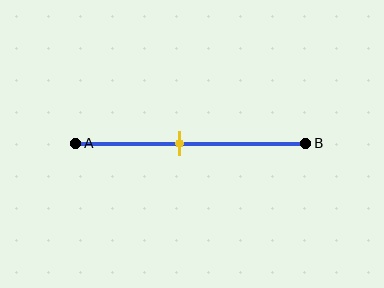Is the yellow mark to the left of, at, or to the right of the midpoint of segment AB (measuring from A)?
The yellow mark is to the left of the midpoint of segment AB.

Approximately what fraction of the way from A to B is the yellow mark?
The yellow mark is approximately 45% of the way from A to B.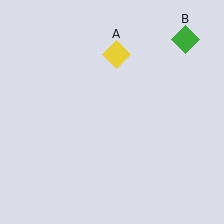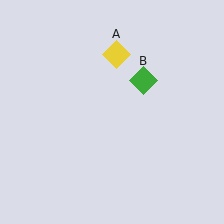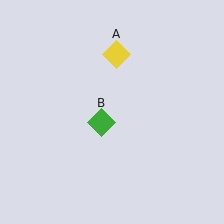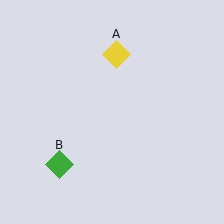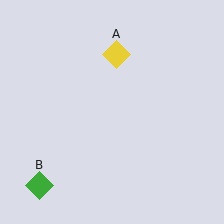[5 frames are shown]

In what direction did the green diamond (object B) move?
The green diamond (object B) moved down and to the left.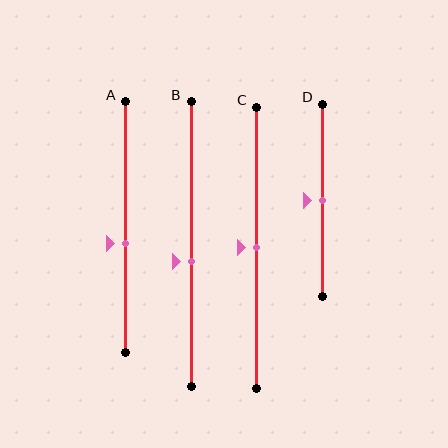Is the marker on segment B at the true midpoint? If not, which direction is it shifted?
No, the marker on segment B is shifted downward by about 6% of the segment length.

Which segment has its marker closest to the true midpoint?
Segment C has its marker closest to the true midpoint.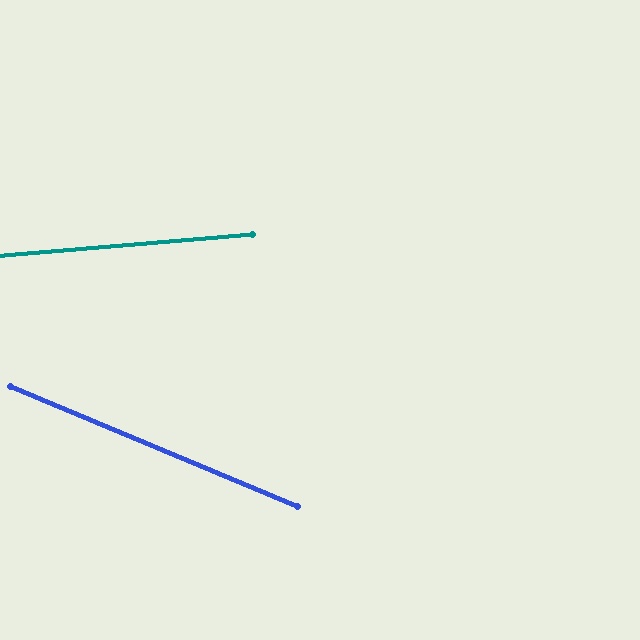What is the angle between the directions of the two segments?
Approximately 27 degrees.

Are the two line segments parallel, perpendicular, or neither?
Neither parallel nor perpendicular — they differ by about 27°.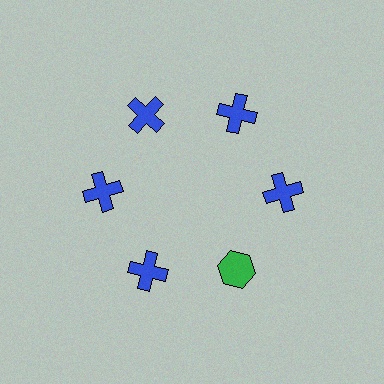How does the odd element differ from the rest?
It differs in both color (green instead of blue) and shape (hexagon instead of cross).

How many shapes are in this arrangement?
There are 6 shapes arranged in a ring pattern.